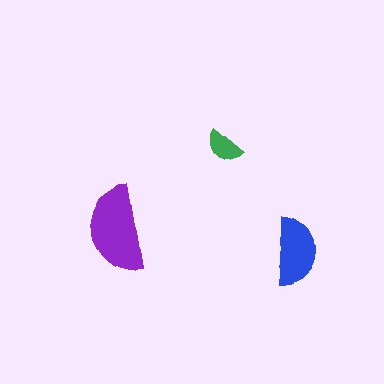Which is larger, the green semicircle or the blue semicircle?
The blue one.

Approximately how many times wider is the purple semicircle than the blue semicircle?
About 1.5 times wider.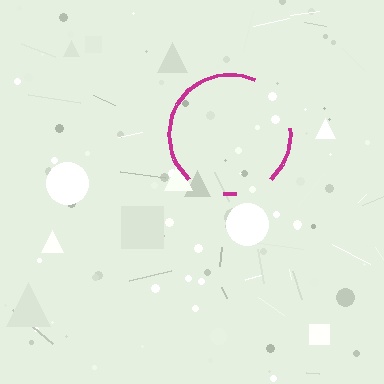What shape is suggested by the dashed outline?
The dashed outline suggests a circle.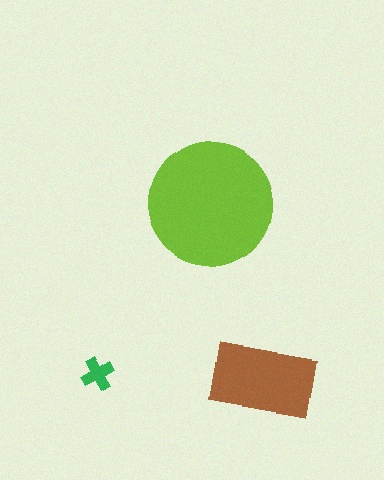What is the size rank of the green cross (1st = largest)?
3rd.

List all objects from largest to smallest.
The lime circle, the brown rectangle, the green cross.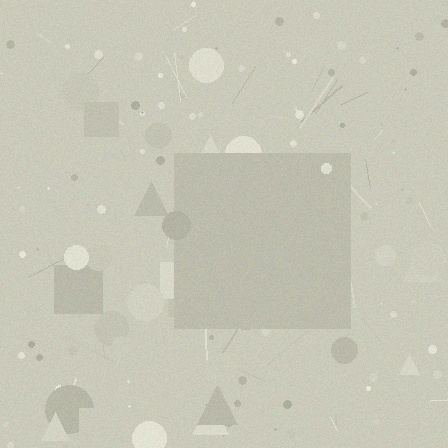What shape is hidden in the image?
A square is hidden in the image.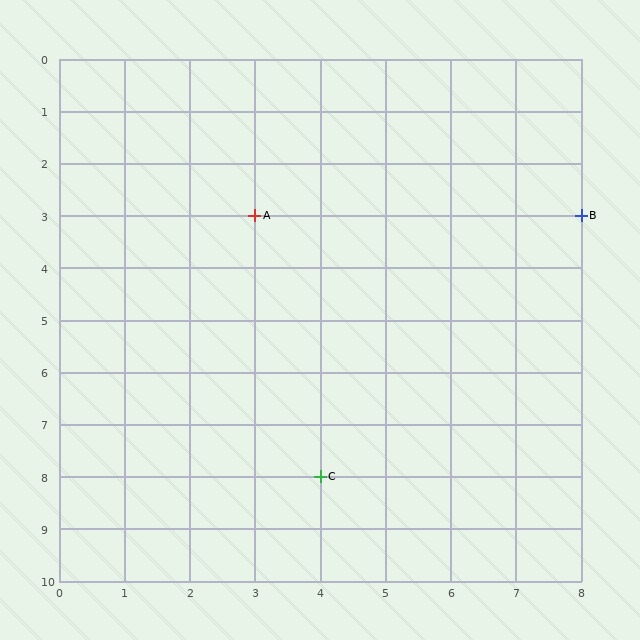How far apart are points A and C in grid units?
Points A and C are 1 column and 5 rows apart (about 5.1 grid units diagonally).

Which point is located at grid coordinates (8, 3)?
Point B is at (8, 3).